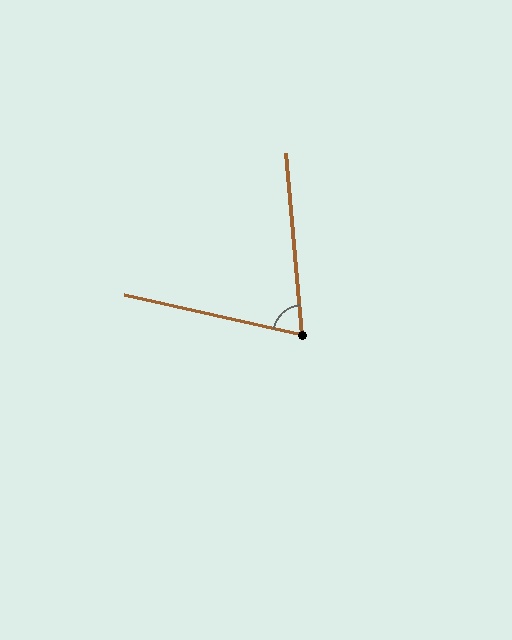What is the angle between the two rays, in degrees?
Approximately 72 degrees.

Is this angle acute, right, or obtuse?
It is acute.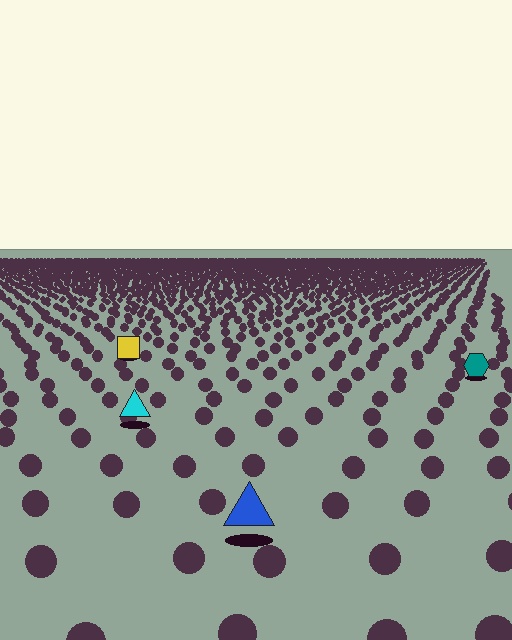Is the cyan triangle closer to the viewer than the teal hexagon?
Yes. The cyan triangle is closer — you can tell from the texture gradient: the ground texture is coarser near it.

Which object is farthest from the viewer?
The yellow square is farthest from the viewer. It appears smaller and the ground texture around it is denser.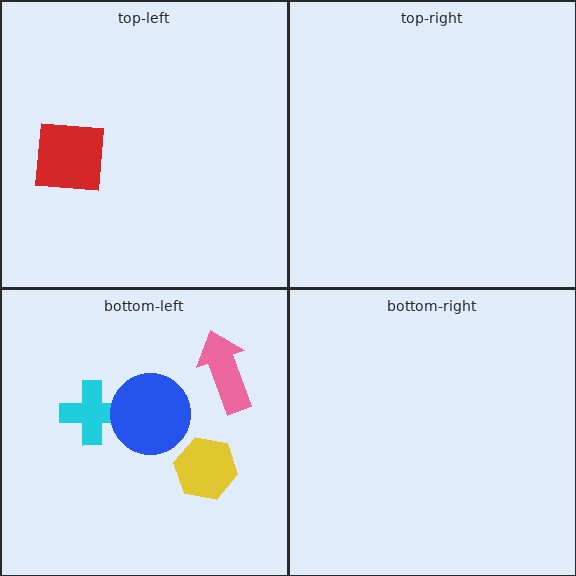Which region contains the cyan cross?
The bottom-left region.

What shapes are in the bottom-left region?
The yellow hexagon, the pink arrow, the cyan cross, the blue circle.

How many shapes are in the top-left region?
1.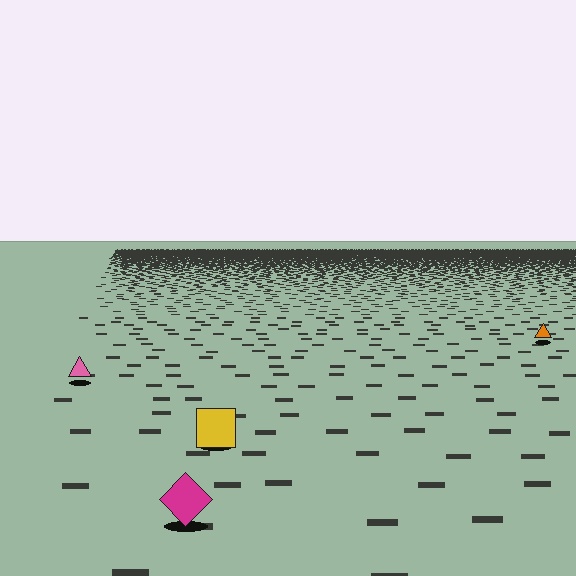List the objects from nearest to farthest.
From nearest to farthest: the magenta diamond, the yellow square, the pink triangle, the orange triangle.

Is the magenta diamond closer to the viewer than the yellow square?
Yes. The magenta diamond is closer — you can tell from the texture gradient: the ground texture is coarser near it.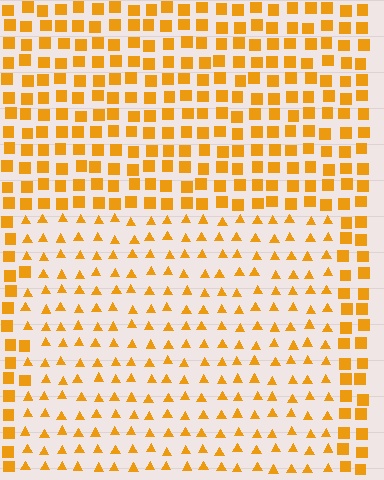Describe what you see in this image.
The image is filled with small orange elements arranged in a uniform grid. A rectangle-shaped region contains triangles, while the surrounding area contains squares. The boundary is defined purely by the change in element shape.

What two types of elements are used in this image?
The image uses triangles inside the rectangle region and squares outside it.